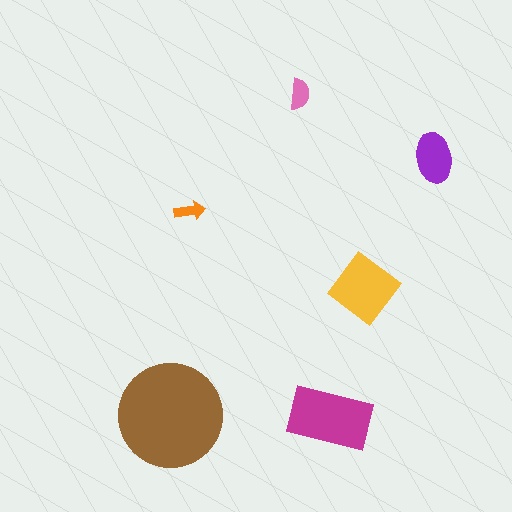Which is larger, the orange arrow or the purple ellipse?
The purple ellipse.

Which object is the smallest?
The orange arrow.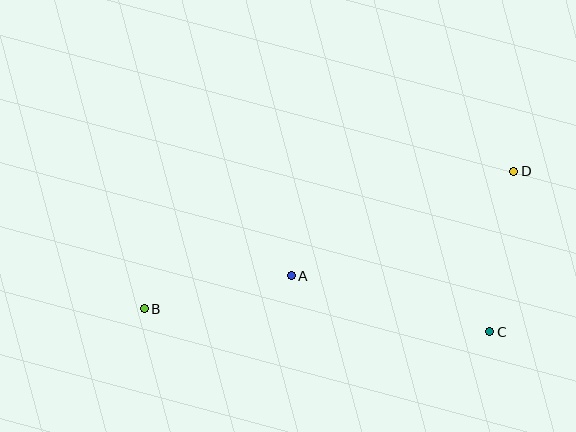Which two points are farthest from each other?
Points B and D are farthest from each other.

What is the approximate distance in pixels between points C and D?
The distance between C and D is approximately 162 pixels.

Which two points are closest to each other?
Points A and B are closest to each other.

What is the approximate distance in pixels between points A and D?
The distance between A and D is approximately 245 pixels.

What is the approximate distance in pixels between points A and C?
The distance between A and C is approximately 206 pixels.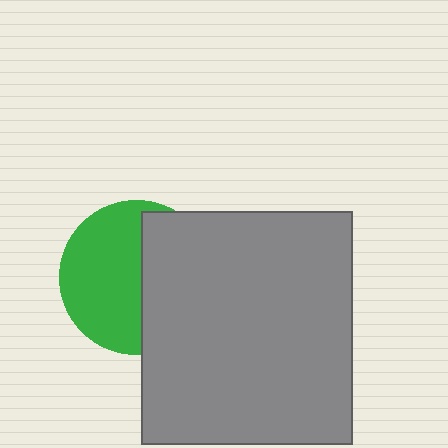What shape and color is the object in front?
The object in front is a gray rectangle.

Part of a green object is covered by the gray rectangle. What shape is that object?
It is a circle.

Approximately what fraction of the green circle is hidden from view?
Roughly 45% of the green circle is hidden behind the gray rectangle.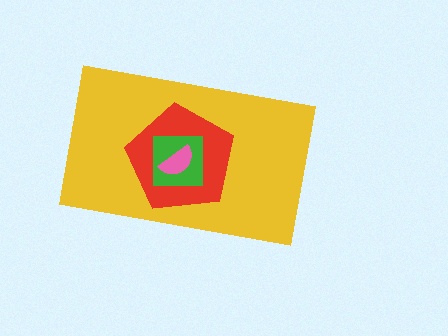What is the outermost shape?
The yellow rectangle.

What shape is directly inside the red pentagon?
The green square.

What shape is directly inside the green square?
The pink semicircle.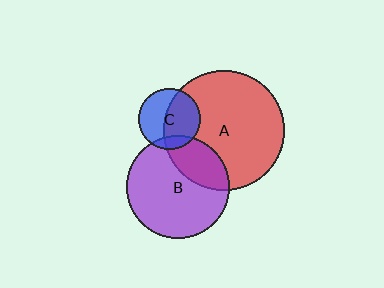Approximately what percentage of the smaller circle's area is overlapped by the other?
Approximately 55%.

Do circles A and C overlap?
Yes.